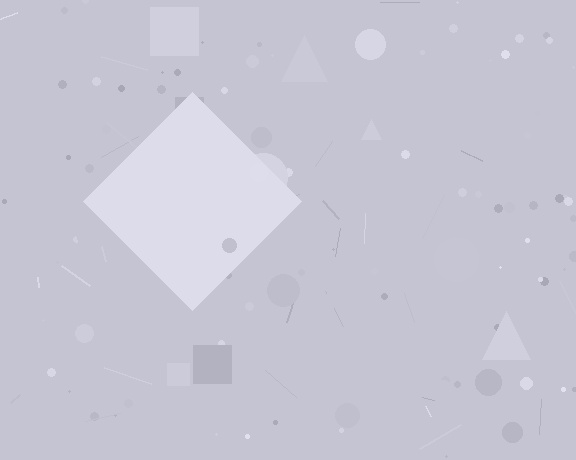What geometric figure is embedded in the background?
A diamond is embedded in the background.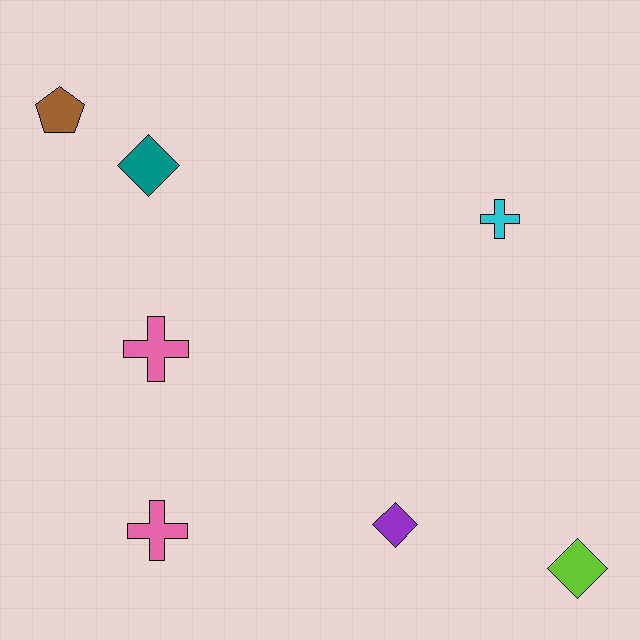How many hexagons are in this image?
There are no hexagons.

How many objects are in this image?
There are 7 objects.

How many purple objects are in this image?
There is 1 purple object.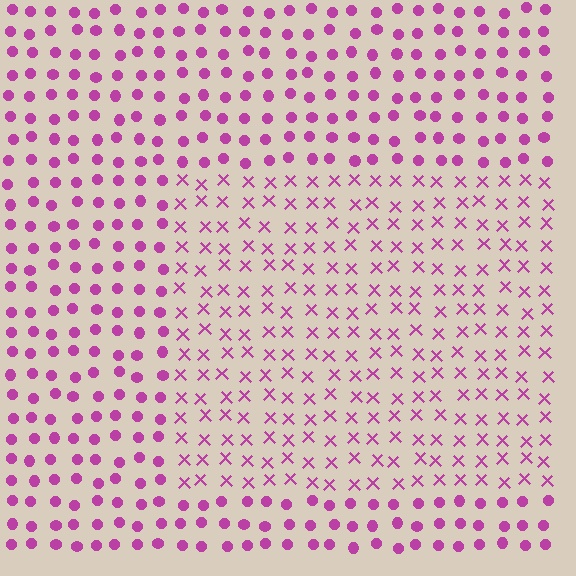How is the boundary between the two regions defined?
The boundary is defined by a change in element shape: X marks inside vs. circles outside. All elements share the same color and spacing.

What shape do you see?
I see a rectangle.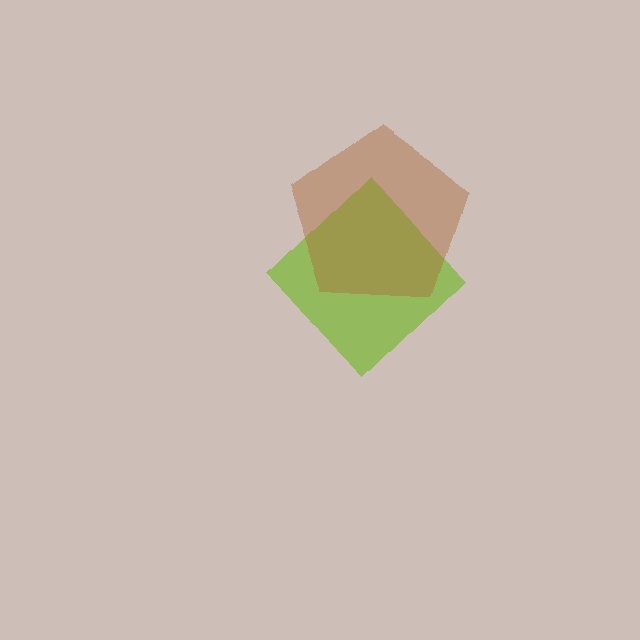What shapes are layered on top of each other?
The layered shapes are: a lime diamond, a brown pentagon.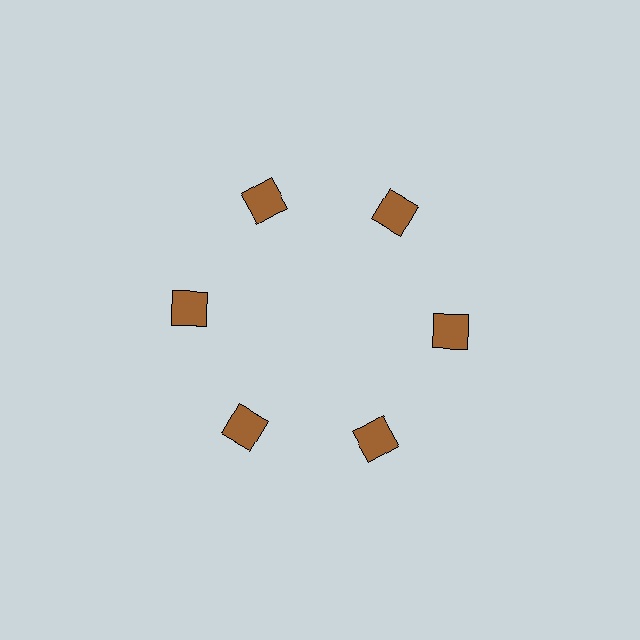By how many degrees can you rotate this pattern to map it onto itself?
The pattern maps onto itself every 60 degrees of rotation.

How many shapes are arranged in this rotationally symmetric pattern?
There are 6 shapes, arranged in 6 groups of 1.